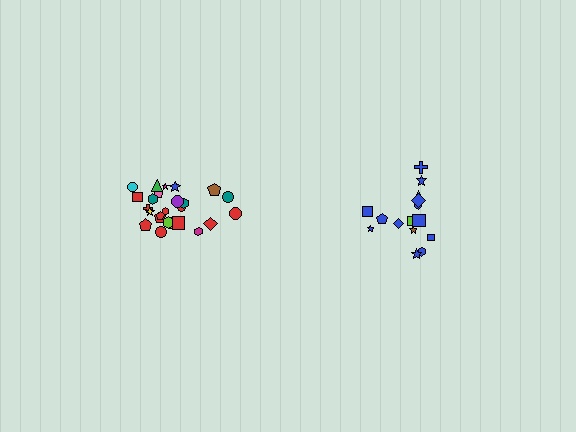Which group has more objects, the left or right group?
The left group.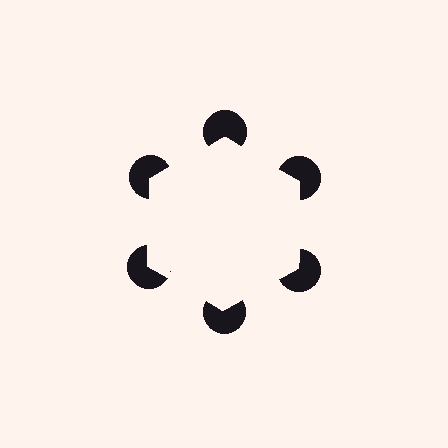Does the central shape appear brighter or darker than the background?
It typically appears slightly brighter than the background, even though no actual brightness change is drawn.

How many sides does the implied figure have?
6 sides.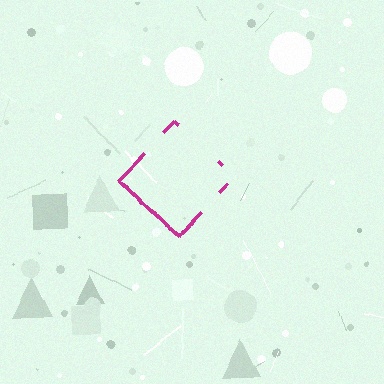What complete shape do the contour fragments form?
The contour fragments form a diamond.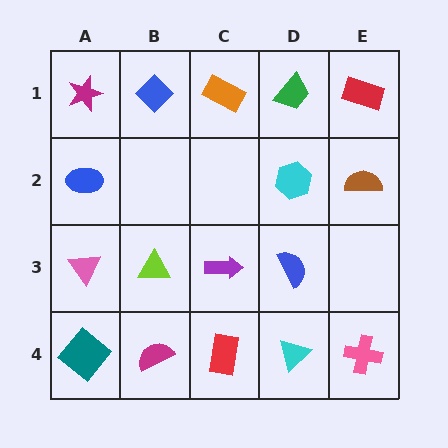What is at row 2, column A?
A blue ellipse.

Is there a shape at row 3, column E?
No, that cell is empty.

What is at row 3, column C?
A purple arrow.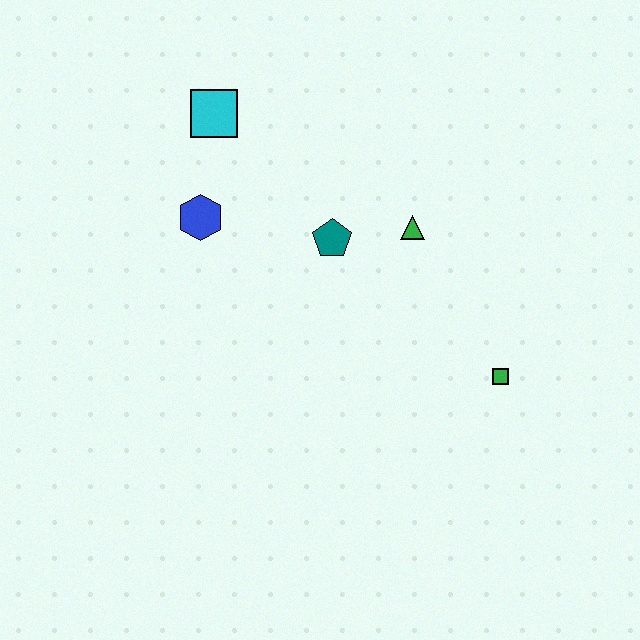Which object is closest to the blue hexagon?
The cyan square is closest to the blue hexagon.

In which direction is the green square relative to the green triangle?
The green square is below the green triangle.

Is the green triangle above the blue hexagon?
No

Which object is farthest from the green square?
The cyan square is farthest from the green square.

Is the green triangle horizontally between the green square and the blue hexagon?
Yes